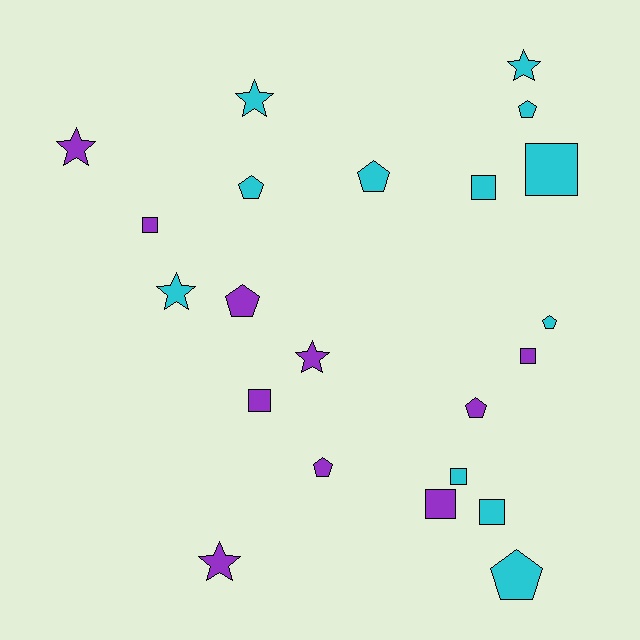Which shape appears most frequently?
Pentagon, with 8 objects.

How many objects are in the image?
There are 22 objects.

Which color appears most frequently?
Cyan, with 12 objects.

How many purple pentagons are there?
There are 3 purple pentagons.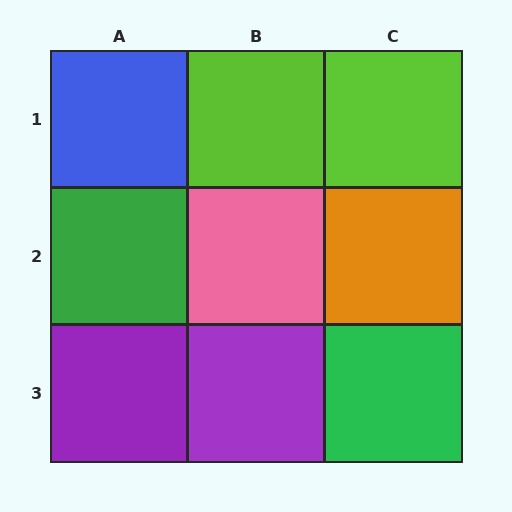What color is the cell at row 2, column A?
Green.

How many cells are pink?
1 cell is pink.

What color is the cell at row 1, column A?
Blue.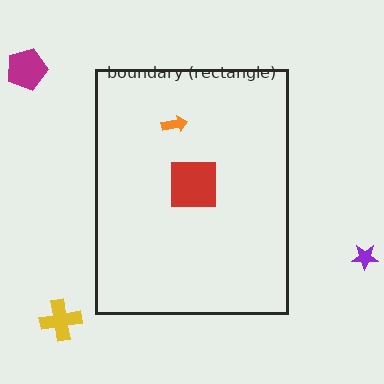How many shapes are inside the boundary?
2 inside, 3 outside.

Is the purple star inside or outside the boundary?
Outside.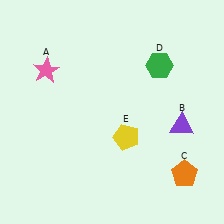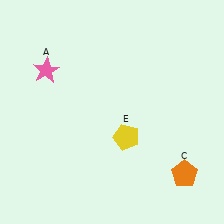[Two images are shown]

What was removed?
The purple triangle (B), the green hexagon (D) were removed in Image 2.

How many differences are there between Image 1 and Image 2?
There are 2 differences between the two images.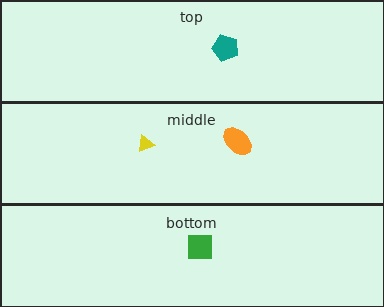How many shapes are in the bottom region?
1.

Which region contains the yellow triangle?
The middle region.